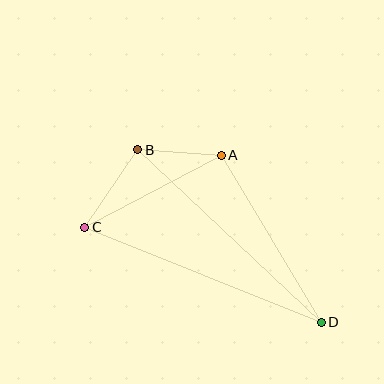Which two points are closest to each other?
Points A and B are closest to each other.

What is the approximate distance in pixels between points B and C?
The distance between B and C is approximately 94 pixels.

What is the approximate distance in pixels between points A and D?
The distance between A and D is approximately 194 pixels.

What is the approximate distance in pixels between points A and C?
The distance between A and C is approximately 154 pixels.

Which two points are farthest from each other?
Points C and D are farthest from each other.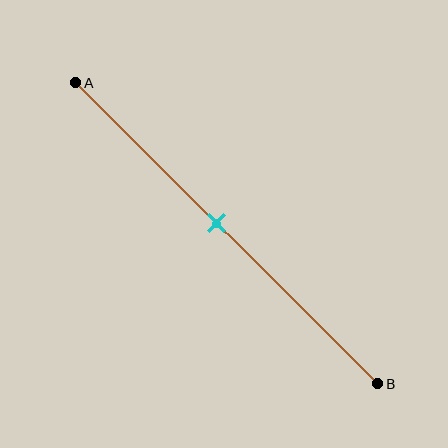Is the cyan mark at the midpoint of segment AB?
No, the mark is at about 45% from A, not at the 50% midpoint.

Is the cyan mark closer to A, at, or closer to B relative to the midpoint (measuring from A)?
The cyan mark is closer to point A than the midpoint of segment AB.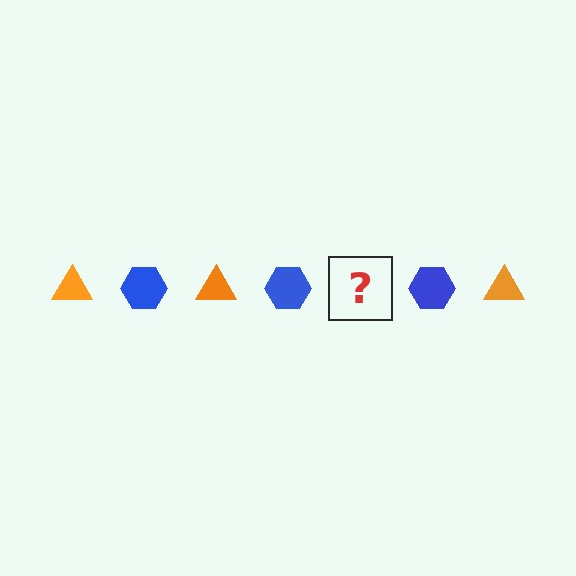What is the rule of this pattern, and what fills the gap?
The rule is that the pattern alternates between orange triangle and blue hexagon. The gap should be filled with an orange triangle.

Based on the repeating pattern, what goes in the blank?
The blank should be an orange triangle.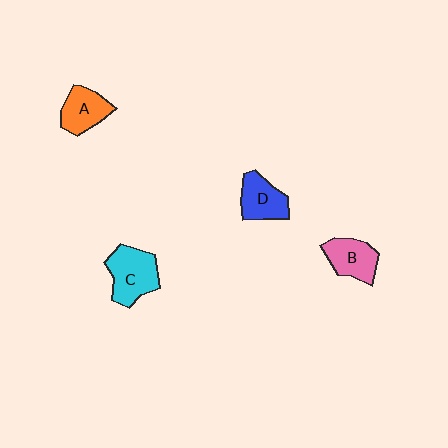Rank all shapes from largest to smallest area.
From largest to smallest: C (cyan), B (pink), D (blue), A (orange).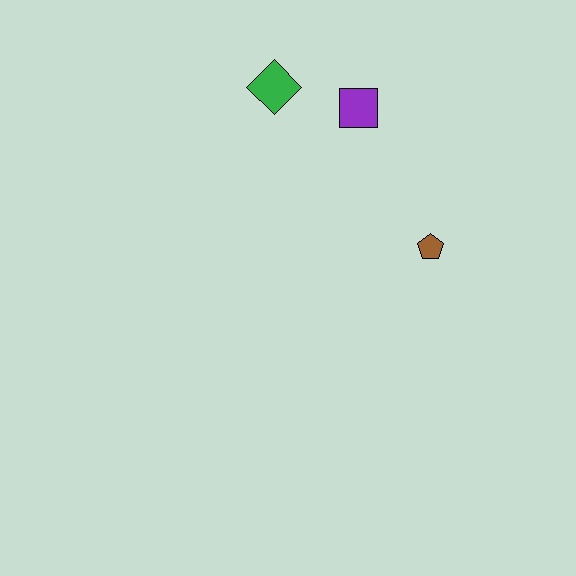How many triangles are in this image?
There are no triangles.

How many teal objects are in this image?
There are no teal objects.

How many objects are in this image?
There are 3 objects.